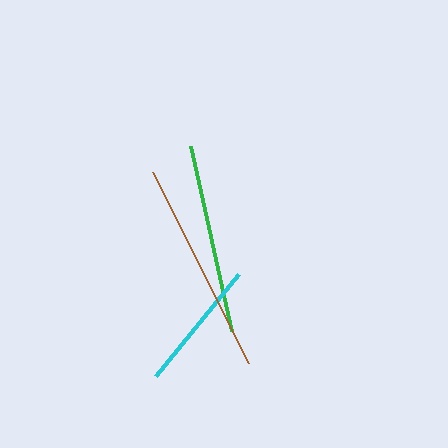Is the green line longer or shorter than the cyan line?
The green line is longer than the cyan line.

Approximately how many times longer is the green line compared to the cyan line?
The green line is approximately 1.4 times the length of the cyan line.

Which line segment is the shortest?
The cyan line is the shortest at approximately 132 pixels.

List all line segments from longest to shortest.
From longest to shortest: brown, green, cyan.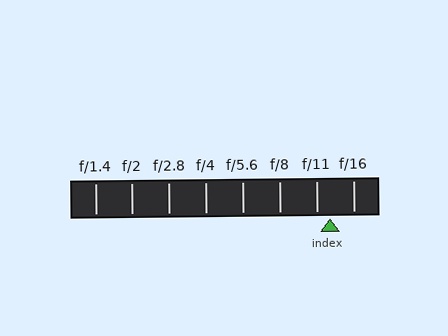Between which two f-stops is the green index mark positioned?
The index mark is between f/11 and f/16.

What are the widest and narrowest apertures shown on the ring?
The widest aperture shown is f/1.4 and the narrowest is f/16.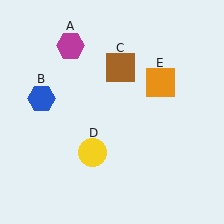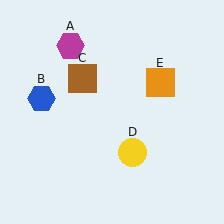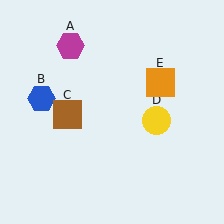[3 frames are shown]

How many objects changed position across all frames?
2 objects changed position: brown square (object C), yellow circle (object D).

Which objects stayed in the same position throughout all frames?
Magenta hexagon (object A) and blue hexagon (object B) and orange square (object E) remained stationary.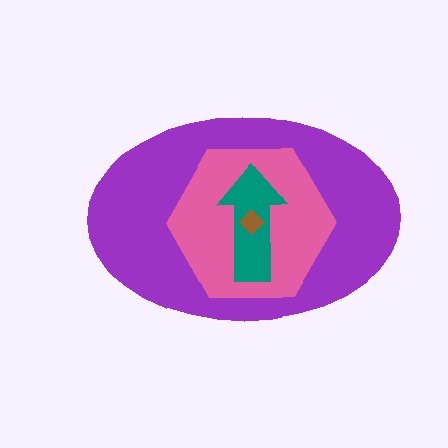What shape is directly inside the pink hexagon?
The teal arrow.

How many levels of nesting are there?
4.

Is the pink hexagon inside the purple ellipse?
Yes.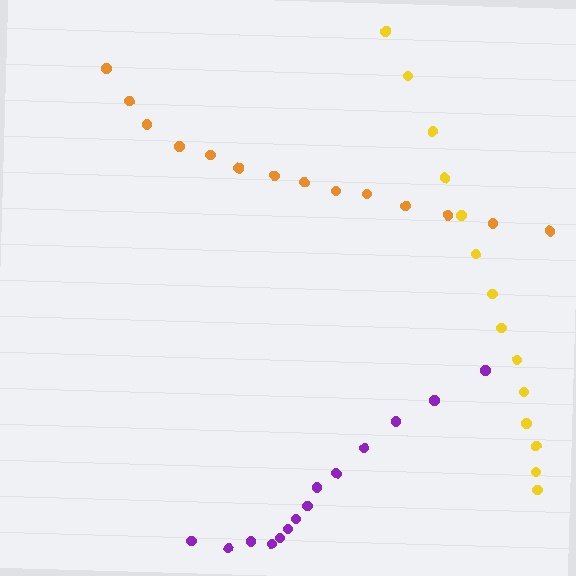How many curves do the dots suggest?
There are 3 distinct paths.